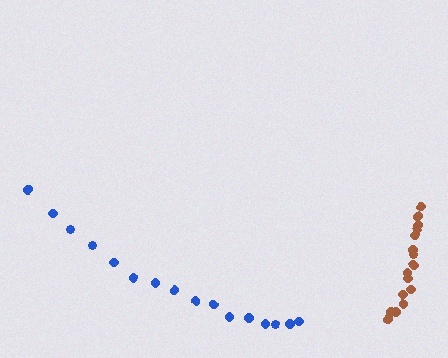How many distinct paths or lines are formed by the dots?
There are 2 distinct paths.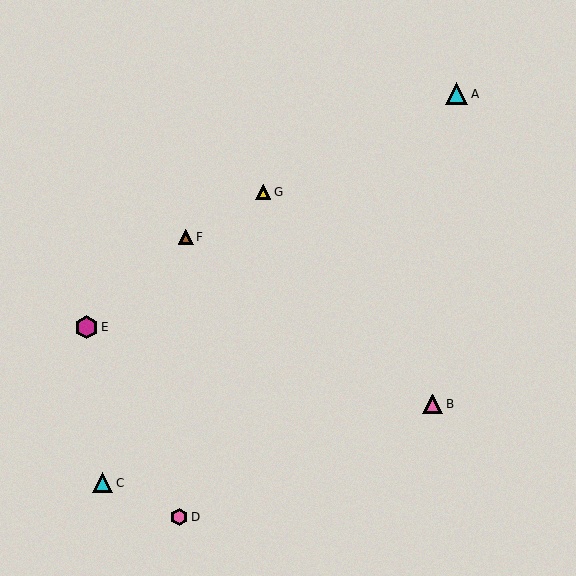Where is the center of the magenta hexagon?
The center of the magenta hexagon is at (87, 327).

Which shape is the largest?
The magenta hexagon (labeled E) is the largest.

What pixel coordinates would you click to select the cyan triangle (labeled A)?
Click at (457, 94) to select the cyan triangle A.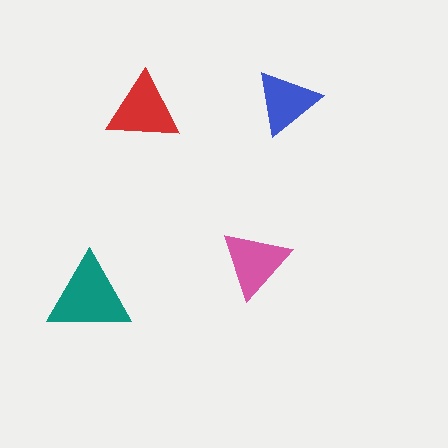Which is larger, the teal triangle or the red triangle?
The teal one.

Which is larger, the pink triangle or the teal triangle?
The teal one.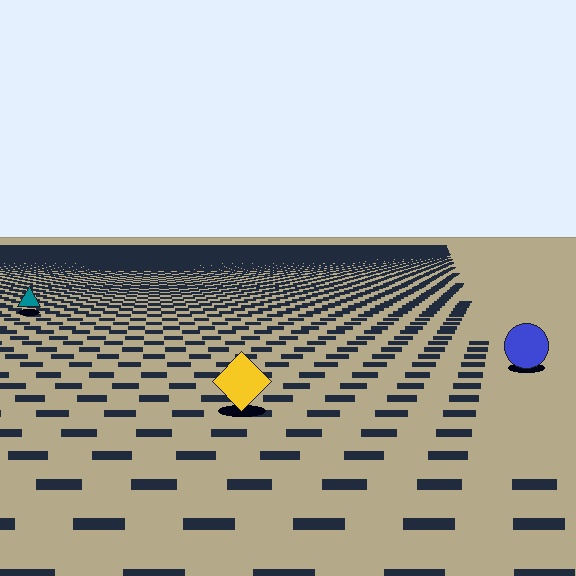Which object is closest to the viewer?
The yellow diamond is closest. The texture marks near it are larger and more spread out.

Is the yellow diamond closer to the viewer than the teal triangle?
Yes. The yellow diamond is closer — you can tell from the texture gradient: the ground texture is coarser near it.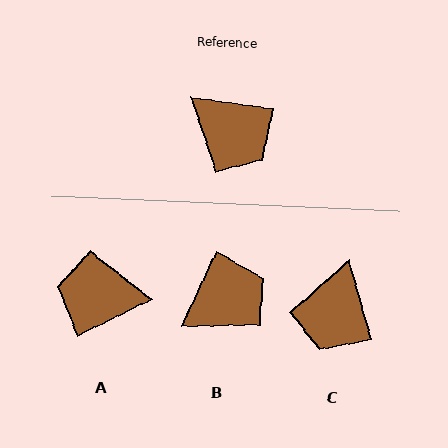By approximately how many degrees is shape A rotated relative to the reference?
Approximately 146 degrees clockwise.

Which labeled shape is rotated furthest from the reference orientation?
A, about 146 degrees away.